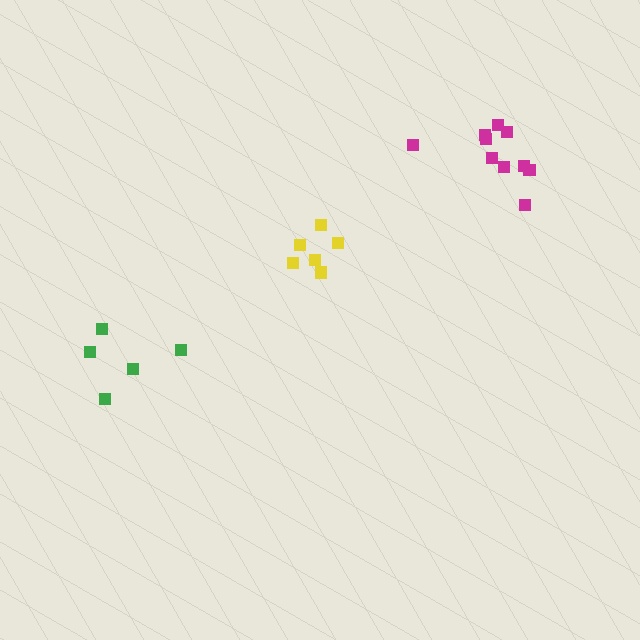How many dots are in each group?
Group 1: 7 dots, Group 2: 10 dots, Group 3: 5 dots (22 total).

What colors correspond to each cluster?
The clusters are colored: yellow, magenta, green.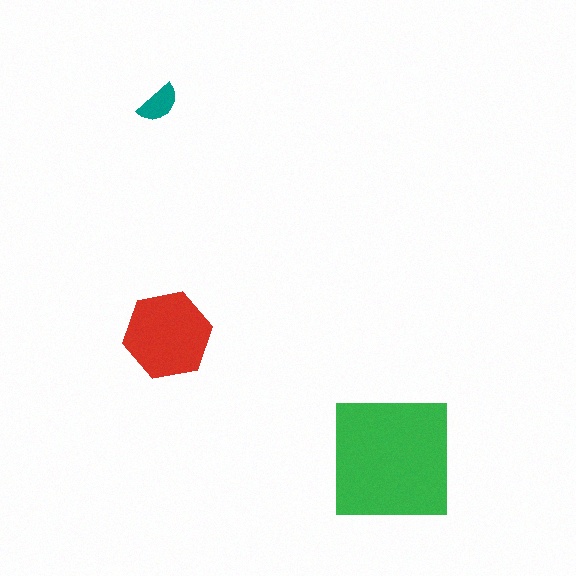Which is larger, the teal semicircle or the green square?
The green square.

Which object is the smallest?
The teal semicircle.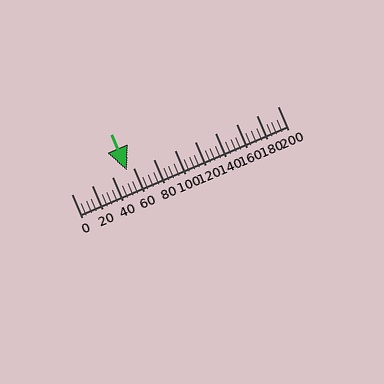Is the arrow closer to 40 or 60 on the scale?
The arrow is closer to 60.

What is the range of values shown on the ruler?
The ruler shows values from 0 to 200.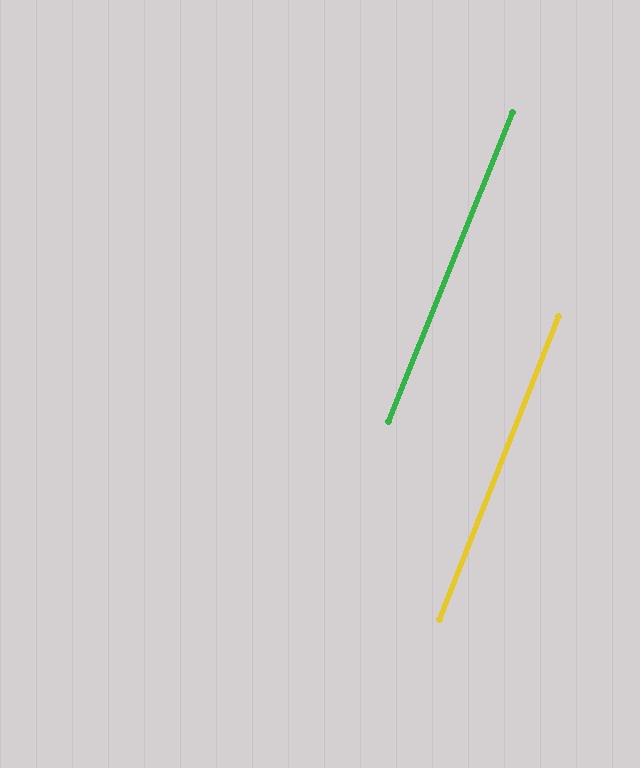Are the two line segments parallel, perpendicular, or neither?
Parallel — their directions differ by only 0.2°.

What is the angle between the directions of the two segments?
Approximately 0 degrees.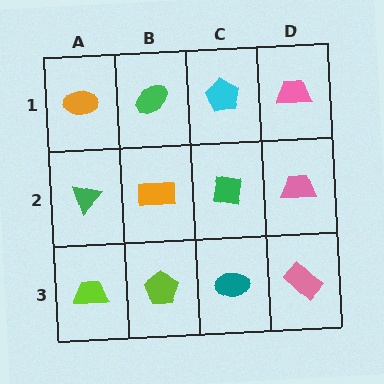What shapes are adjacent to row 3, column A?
A green triangle (row 2, column A), a lime pentagon (row 3, column B).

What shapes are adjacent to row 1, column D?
A pink trapezoid (row 2, column D), a cyan pentagon (row 1, column C).